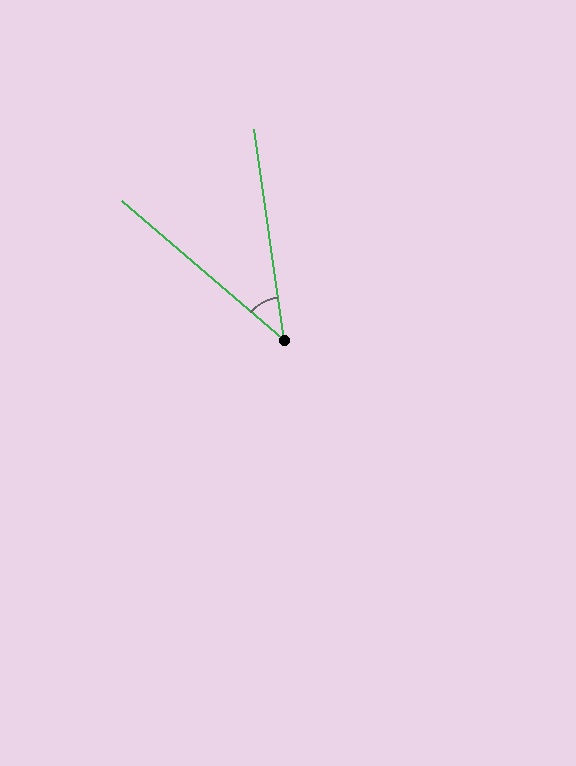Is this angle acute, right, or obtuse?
It is acute.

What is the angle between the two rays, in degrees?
Approximately 41 degrees.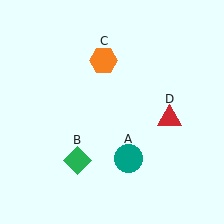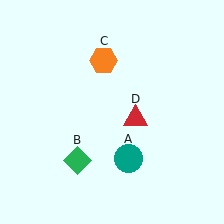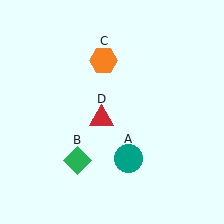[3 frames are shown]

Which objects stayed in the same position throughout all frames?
Teal circle (object A) and green diamond (object B) and orange hexagon (object C) remained stationary.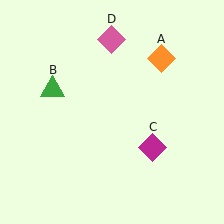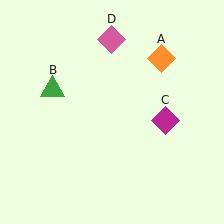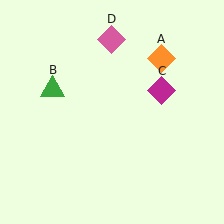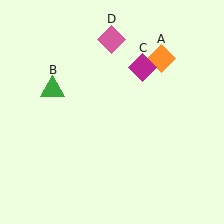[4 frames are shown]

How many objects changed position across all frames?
1 object changed position: magenta diamond (object C).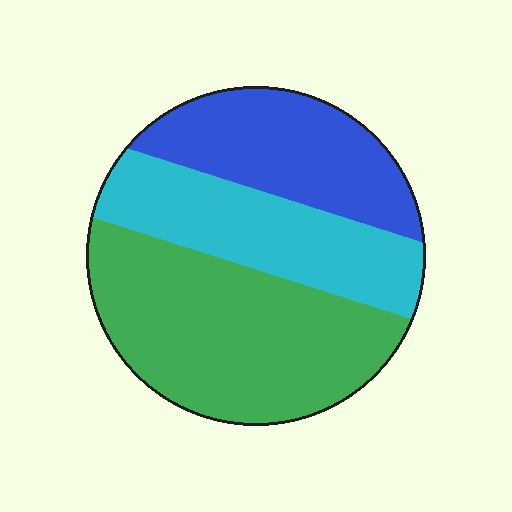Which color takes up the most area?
Green, at roughly 45%.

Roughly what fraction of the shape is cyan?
Cyan takes up between a sixth and a third of the shape.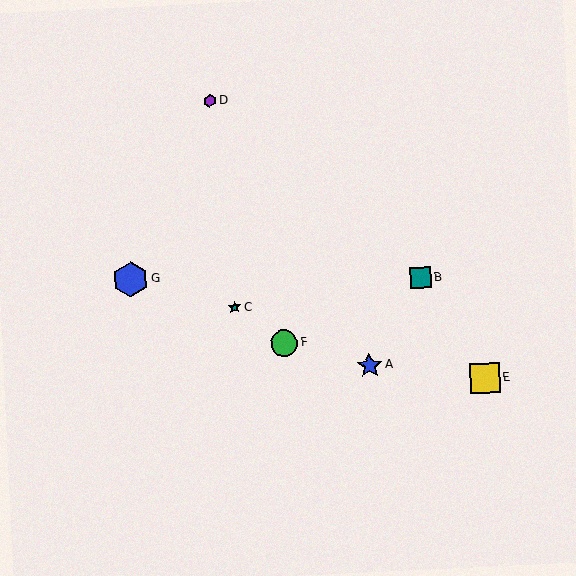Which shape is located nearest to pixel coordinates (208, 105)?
The purple hexagon (labeled D) at (210, 101) is nearest to that location.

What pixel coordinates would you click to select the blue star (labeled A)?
Click at (370, 366) to select the blue star A.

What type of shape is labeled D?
Shape D is a purple hexagon.